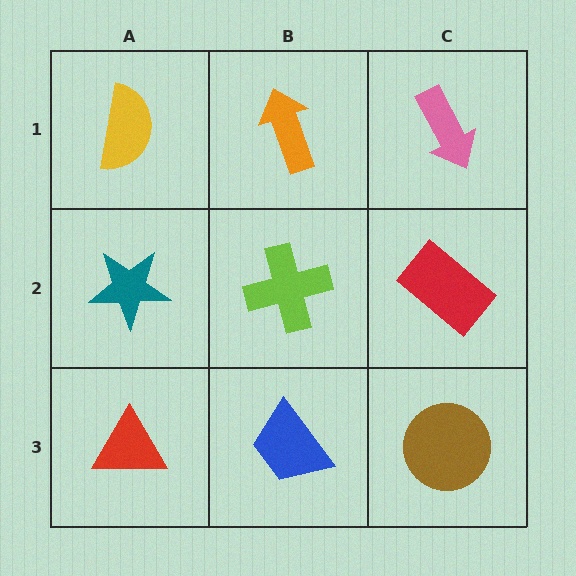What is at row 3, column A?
A red triangle.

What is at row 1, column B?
An orange arrow.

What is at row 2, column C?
A red rectangle.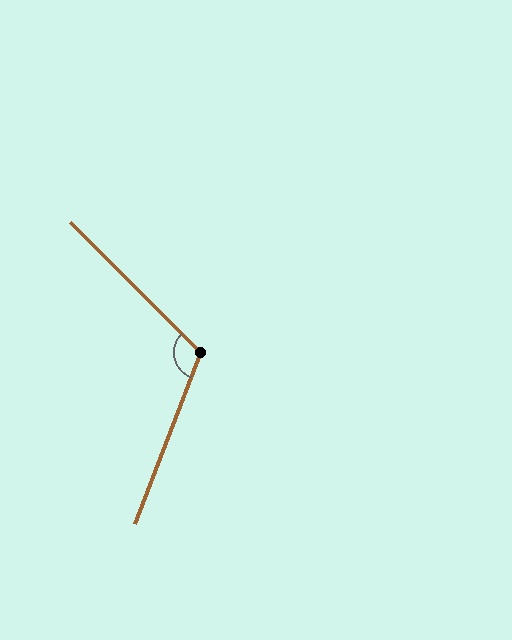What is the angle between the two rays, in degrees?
Approximately 114 degrees.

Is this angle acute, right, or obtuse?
It is obtuse.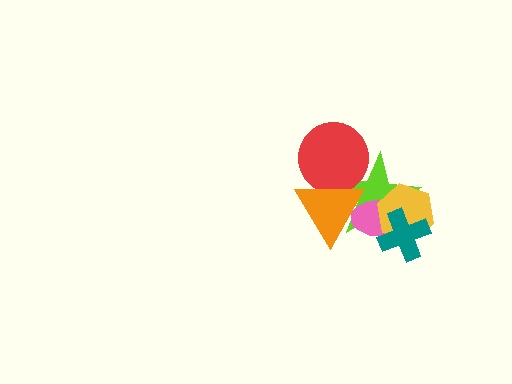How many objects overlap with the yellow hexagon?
3 objects overlap with the yellow hexagon.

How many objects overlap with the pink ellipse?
4 objects overlap with the pink ellipse.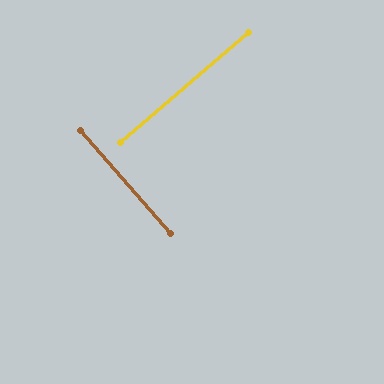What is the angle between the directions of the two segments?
Approximately 90 degrees.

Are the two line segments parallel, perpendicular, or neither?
Perpendicular — they meet at approximately 90°.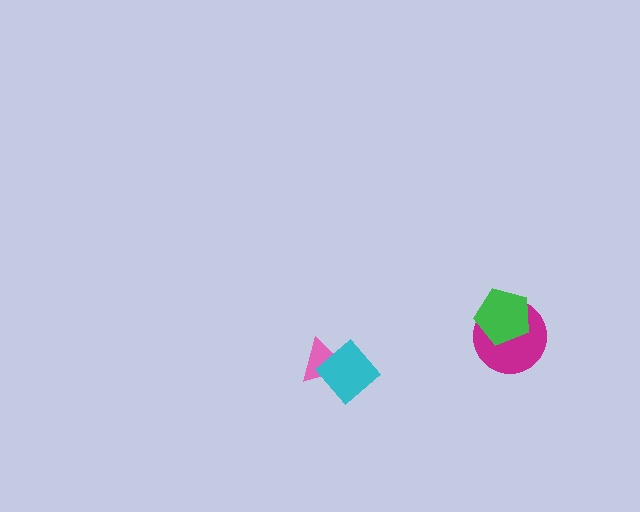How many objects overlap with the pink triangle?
1 object overlaps with the pink triangle.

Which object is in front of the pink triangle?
The cyan diamond is in front of the pink triangle.